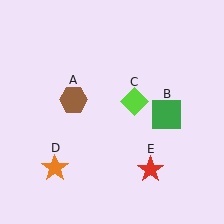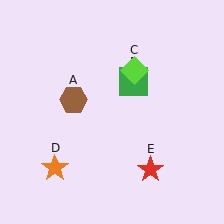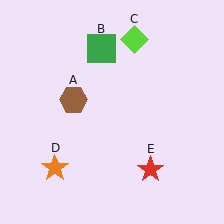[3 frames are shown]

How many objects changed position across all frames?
2 objects changed position: green square (object B), lime diamond (object C).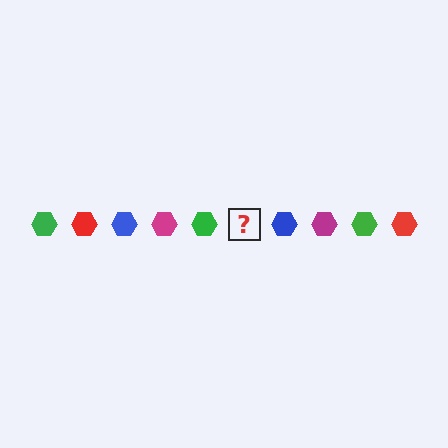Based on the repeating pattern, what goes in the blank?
The blank should be a red hexagon.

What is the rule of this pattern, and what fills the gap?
The rule is that the pattern cycles through green, red, blue, magenta hexagons. The gap should be filled with a red hexagon.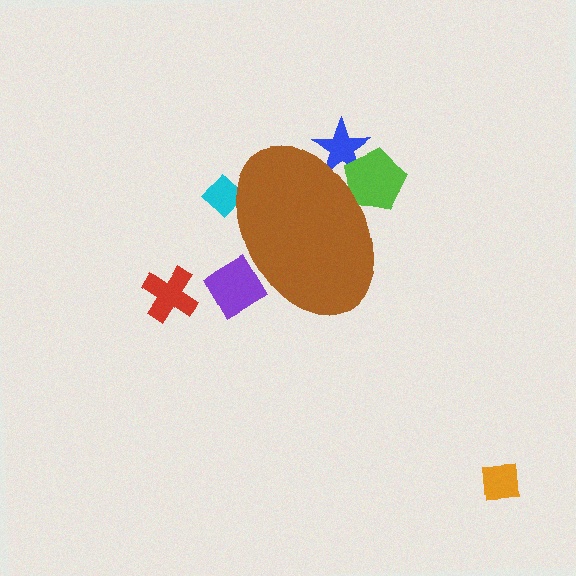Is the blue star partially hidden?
Yes, the blue star is partially hidden behind the brown ellipse.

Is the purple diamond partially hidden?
Yes, the purple diamond is partially hidden behind the brown ellipse.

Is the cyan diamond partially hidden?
Yes, the cyan diamond is partially hidden behind the brown ellipse.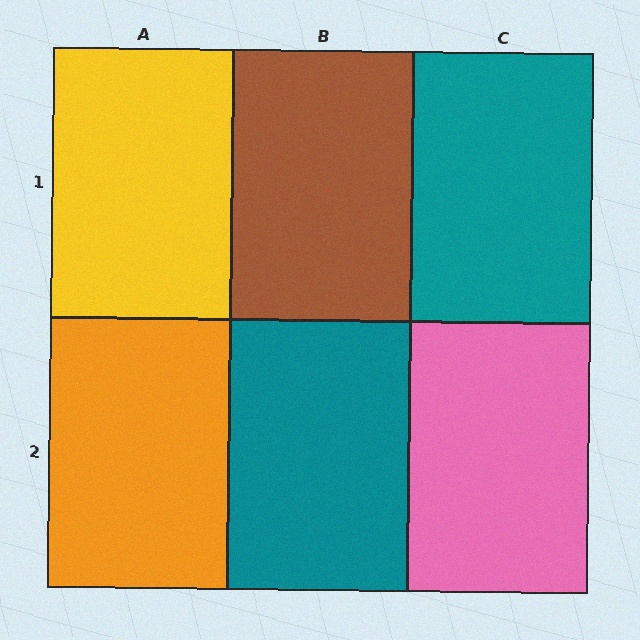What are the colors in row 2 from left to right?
Orange, teal, pink.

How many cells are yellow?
1 cell is yellow.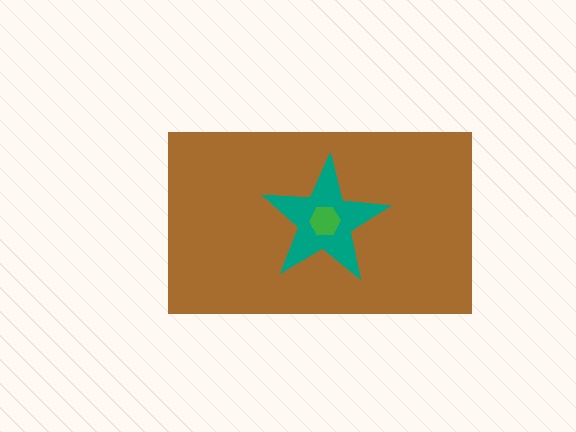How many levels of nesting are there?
3.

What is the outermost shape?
The brown rectangle.